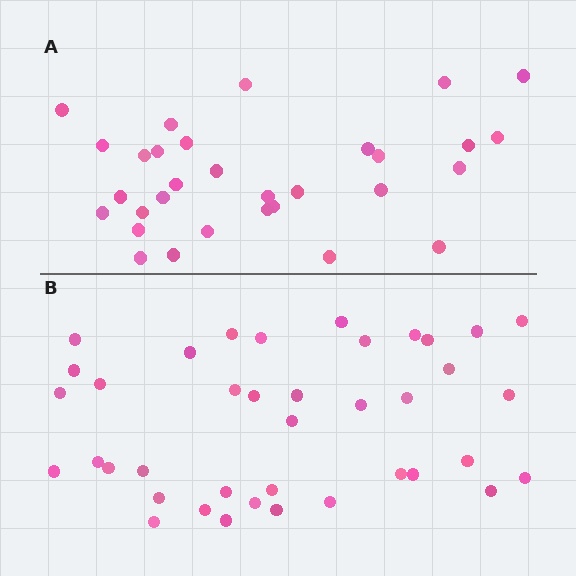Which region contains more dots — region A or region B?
Region B (the bottom region) has more dots.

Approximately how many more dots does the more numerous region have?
Region B has roughly 8 or so more dots than region A.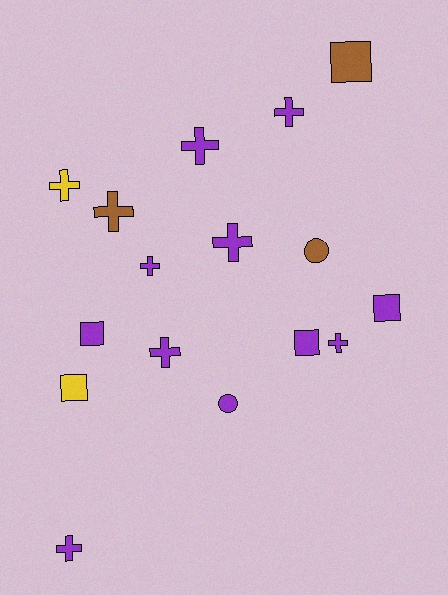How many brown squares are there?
There is 1 brown square.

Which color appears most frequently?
Purple, with 11 objects.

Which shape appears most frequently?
Cross, with 9 objects.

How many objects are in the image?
There are 16 objects.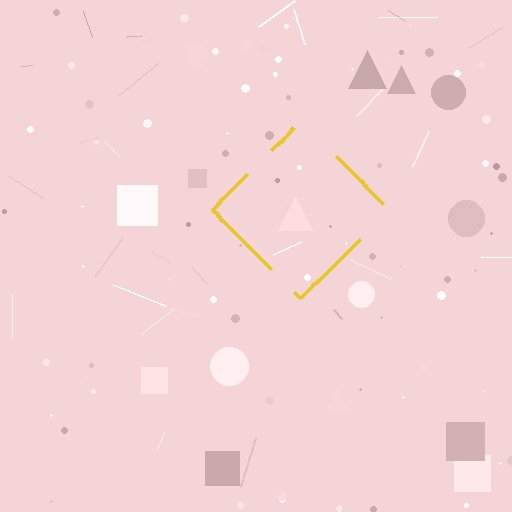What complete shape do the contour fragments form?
The contour fragments form a diamond.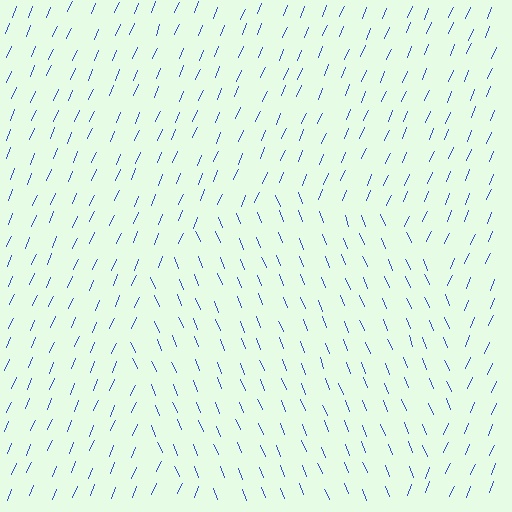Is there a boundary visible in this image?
Yes, there is a texture boundary formed by a change in line orientation.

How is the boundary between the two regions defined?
The boundary is defined purely by a change in line orientation (approximately 45 degrees difference). All lines are the same color and thickness.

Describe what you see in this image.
The image is filled with small blue line segments. A circle region in the image has lines oriented differently from the surrounding lines, creating a visible texture boundary.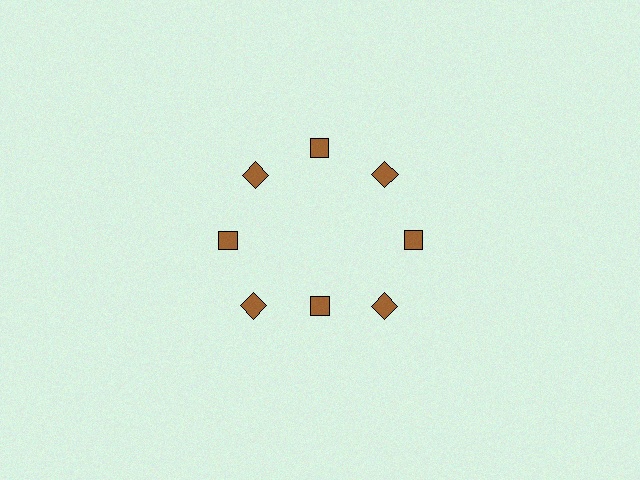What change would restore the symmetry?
The symmetry would be restored by moving it outward, back onto the ring so that all 8 diamonds sit at equal angles and equal distance from the center.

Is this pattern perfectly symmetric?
No. The 8 brown diamonds are arranged in a ring, but one element near the 6 o'clock position is pulled inward toward the center, breaking the 8-fold rotational symmetry.